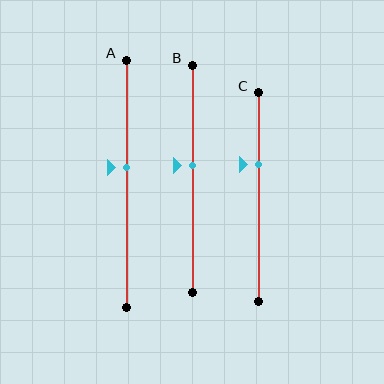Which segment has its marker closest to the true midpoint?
Segment B has its marker closest to the true midpoint.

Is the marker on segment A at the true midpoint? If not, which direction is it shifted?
No, the marker on segment A is shifted upward by about 6% of the segment length.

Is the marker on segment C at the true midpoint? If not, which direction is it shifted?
No, the marker on segment C is shifted upward by about 15% of the segment length.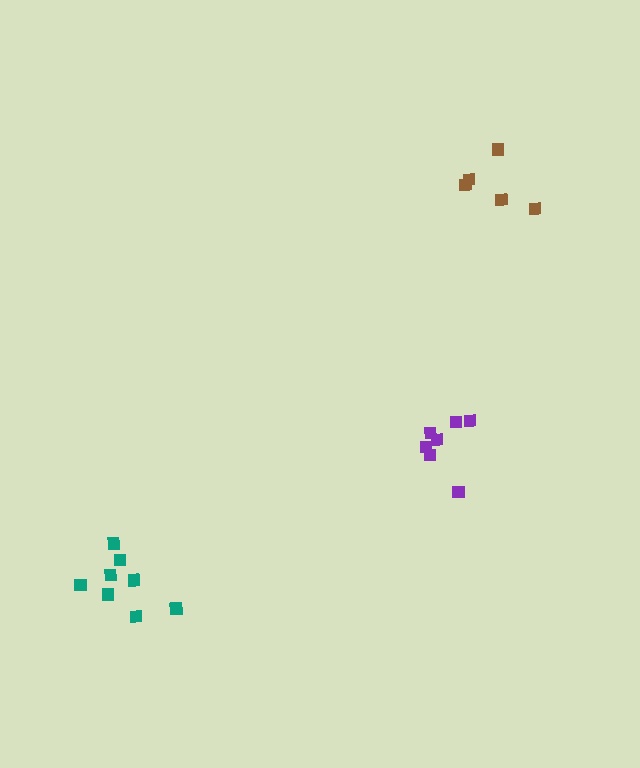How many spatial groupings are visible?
There are 3 spatial groupings.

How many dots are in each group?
Group 1: 8 dots, Group 2: 7 dots, Group 3: 5 dots (20 total).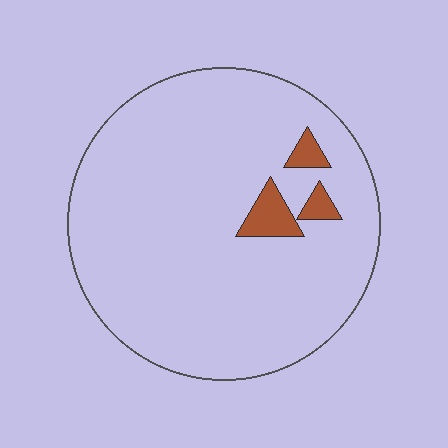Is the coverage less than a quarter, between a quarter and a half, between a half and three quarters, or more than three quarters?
Less than a quarter.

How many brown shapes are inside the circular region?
3.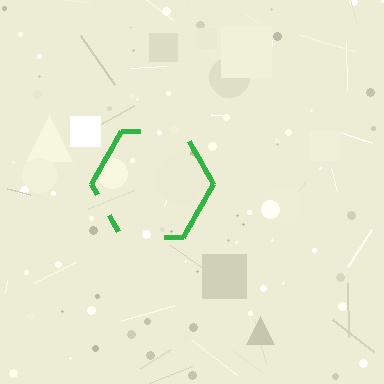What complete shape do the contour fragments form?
The contour fragments form a hexagon.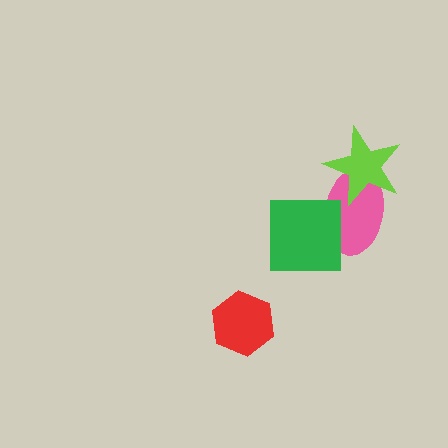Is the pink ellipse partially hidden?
Yes, it is partially covered by another shape.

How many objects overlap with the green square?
1 object overlaps with the green square.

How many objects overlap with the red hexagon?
0 objects overlap with the red hexagon.